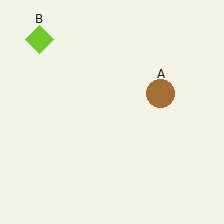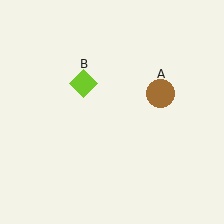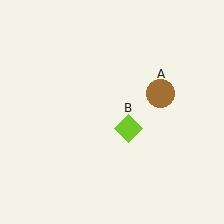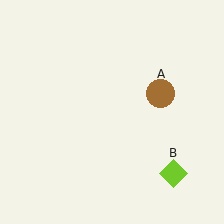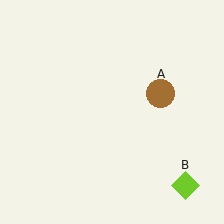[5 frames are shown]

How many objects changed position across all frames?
1 object changed position: lime diamond (object B).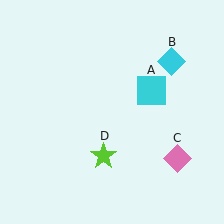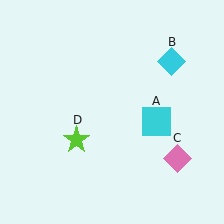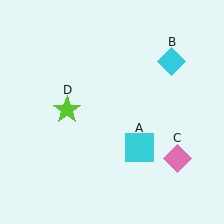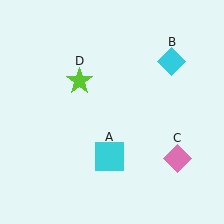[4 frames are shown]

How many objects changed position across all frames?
2 objects changed position: cyan square (object A), lime star (object D).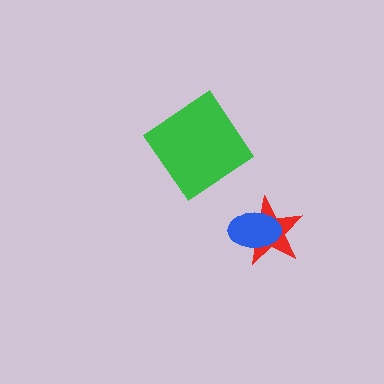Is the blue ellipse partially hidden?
No, no other shape covers it.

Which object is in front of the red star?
The blue ellipse is in front of the red star.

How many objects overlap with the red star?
1 object overlaps with the red star.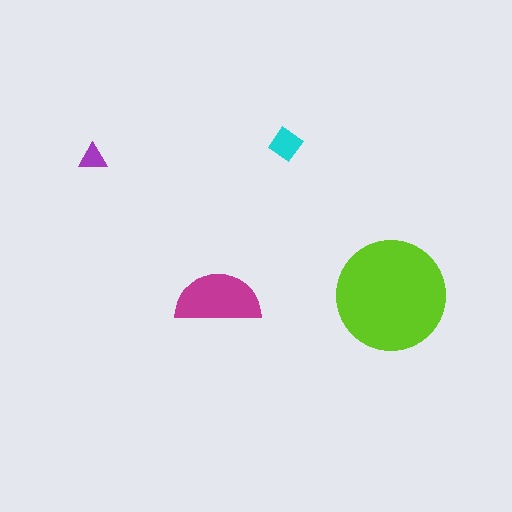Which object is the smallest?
The purple triangle.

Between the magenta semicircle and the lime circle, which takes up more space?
The lime circle.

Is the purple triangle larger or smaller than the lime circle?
Smaller.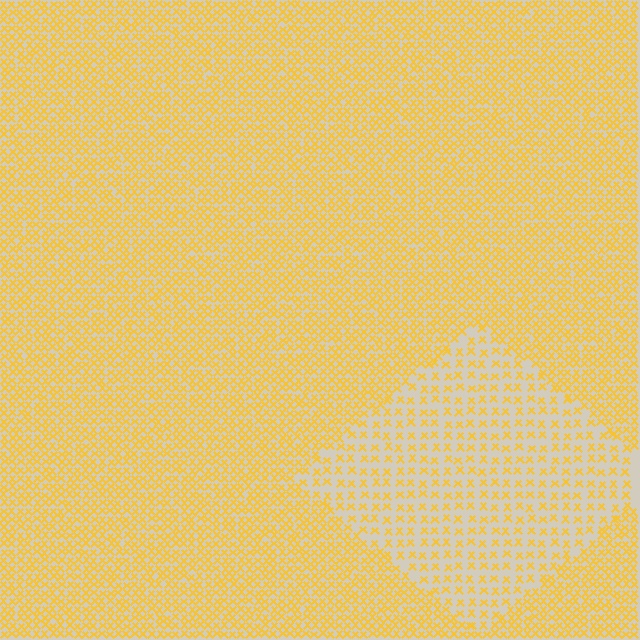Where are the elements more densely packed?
The elements are more densely packed outside the diamond boundary.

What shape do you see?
I see a diamond.